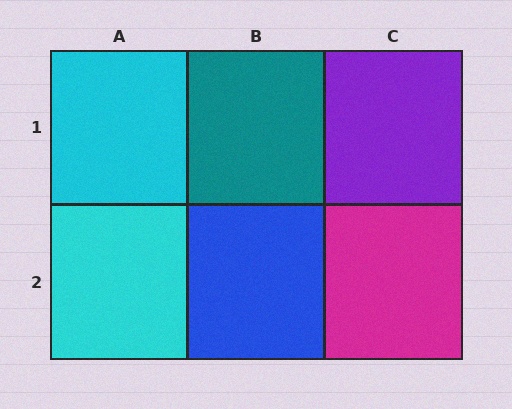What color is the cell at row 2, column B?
Blue.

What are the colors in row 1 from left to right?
Cyan, teal, purple.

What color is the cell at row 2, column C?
Magenta.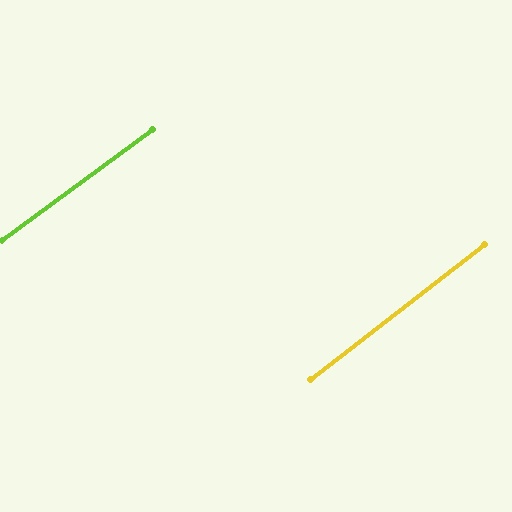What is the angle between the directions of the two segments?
Approximately 1 degree.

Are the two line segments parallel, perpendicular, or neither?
Parallel — their directions differ by only 1.4°.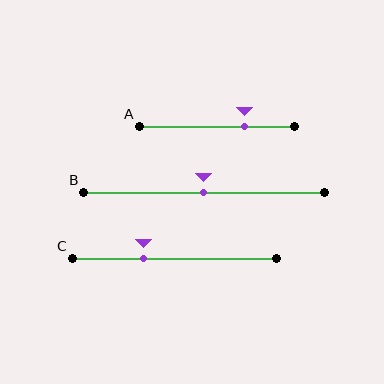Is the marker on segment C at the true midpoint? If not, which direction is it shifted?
No, the marker on segment C is shifted to the left by about 15% of the segment length.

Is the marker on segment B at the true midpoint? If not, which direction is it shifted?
Yes, the marker on segment B is at the true midpoint.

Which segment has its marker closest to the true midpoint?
Segment B has its marker closest to the true midpoint.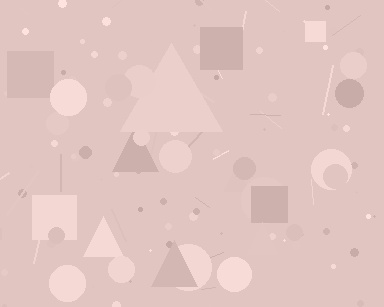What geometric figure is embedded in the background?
A triangle is embedded in the background.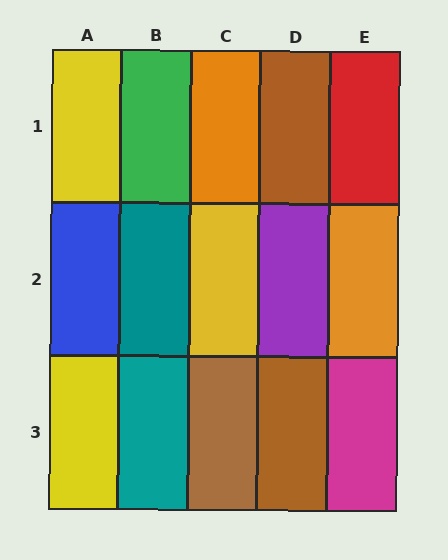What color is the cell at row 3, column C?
Brown.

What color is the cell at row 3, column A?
Yellow.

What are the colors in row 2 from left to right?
Blue, teal, yellow, purple, orange.